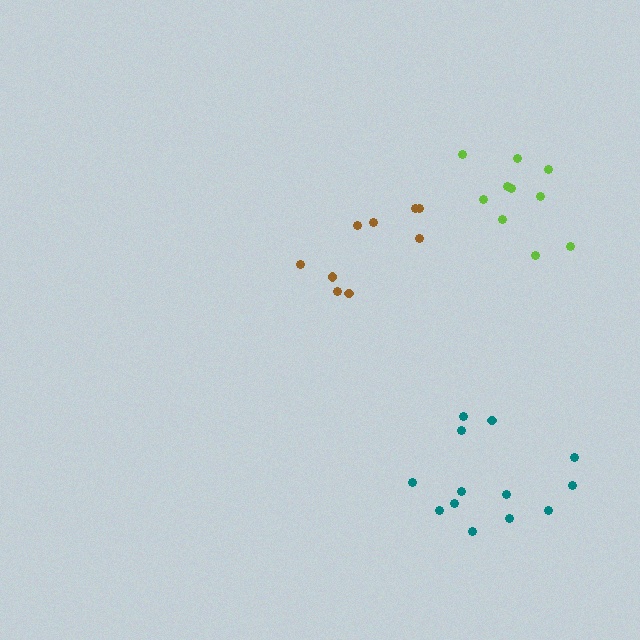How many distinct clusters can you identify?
There are 3 distinct clusters.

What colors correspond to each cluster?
The clusters are colored: brown, lime, teal.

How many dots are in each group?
Group 1: 9 dots, Group 2: 10 dots, Group 3: 13 dots (32 total).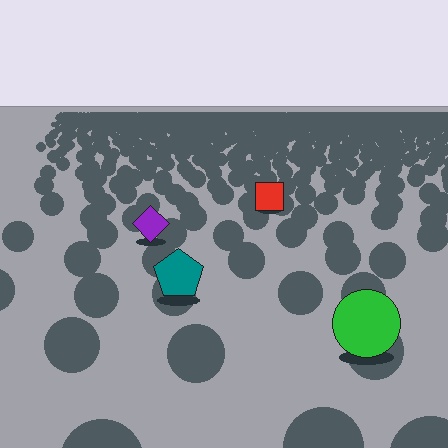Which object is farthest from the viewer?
The red square is farthest from the viewer. It appears smaller and the ground texture around it is denser.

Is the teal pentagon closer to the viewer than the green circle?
No. The green circle is closer — you can tell from the texture gradient: the ground texture is coarser near it.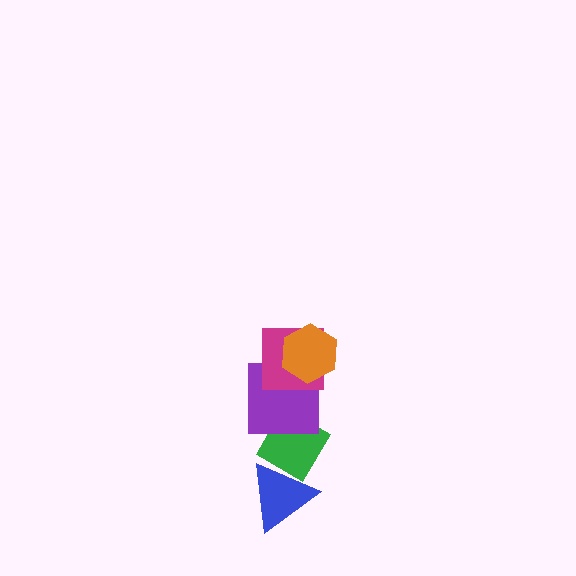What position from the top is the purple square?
The purple square is 3rd from the top.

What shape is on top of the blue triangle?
The green diamond is on top of the blue triangle.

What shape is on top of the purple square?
The magenta square is on top of the purple square.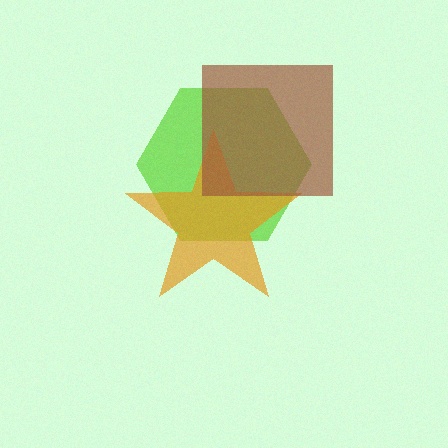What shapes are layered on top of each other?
The layered shapes are: a lime hexagon, an orange star, a brown square.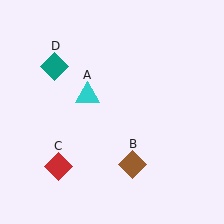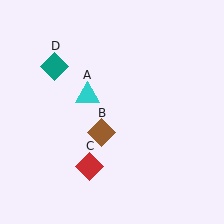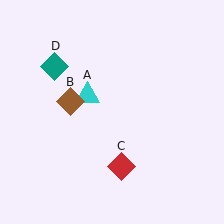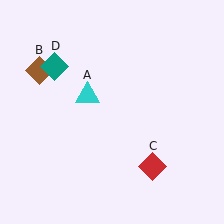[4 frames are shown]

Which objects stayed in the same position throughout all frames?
Cyan triangle (object A) and teal diamond (object D) remained stationary.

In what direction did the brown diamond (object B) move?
The brown diamond (object B) moved up and to the left.